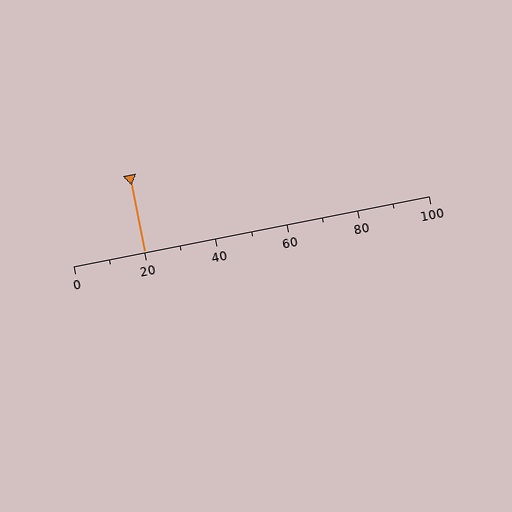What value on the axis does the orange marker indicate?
The marker indicates approximately 20.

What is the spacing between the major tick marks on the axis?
The major ticks are spaced 20 apart.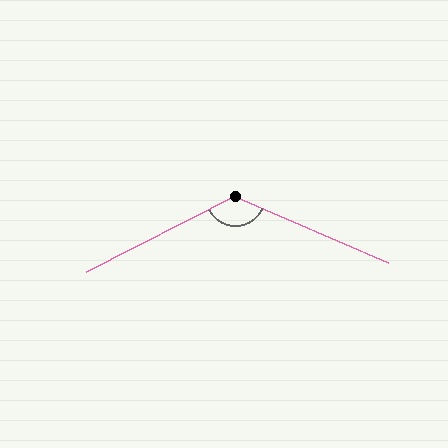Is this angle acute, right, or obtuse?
It is obtuse.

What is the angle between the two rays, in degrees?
Approximately 129 degrees.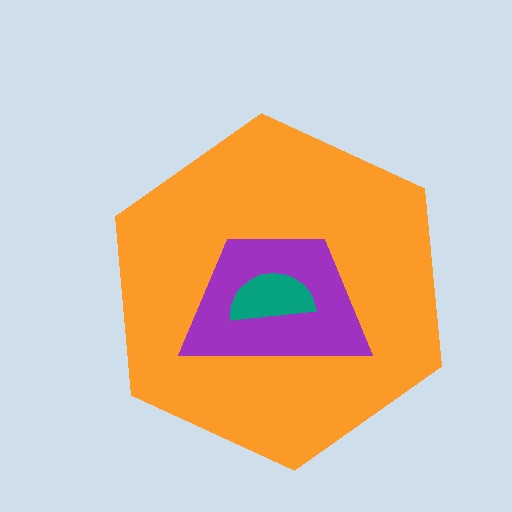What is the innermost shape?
The teal semicircle.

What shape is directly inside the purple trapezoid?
The teal semicircle.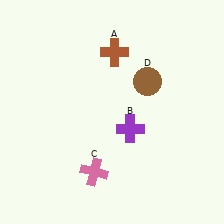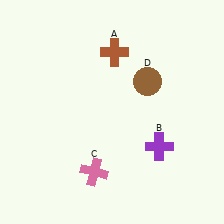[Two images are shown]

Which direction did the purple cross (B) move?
The purple cross (B) moved right.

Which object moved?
The purple cross (B) moved right.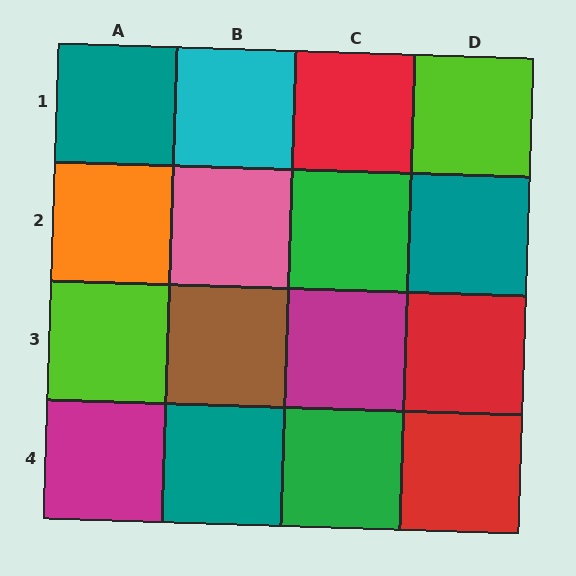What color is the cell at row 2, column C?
Green.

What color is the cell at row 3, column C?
Magenta.